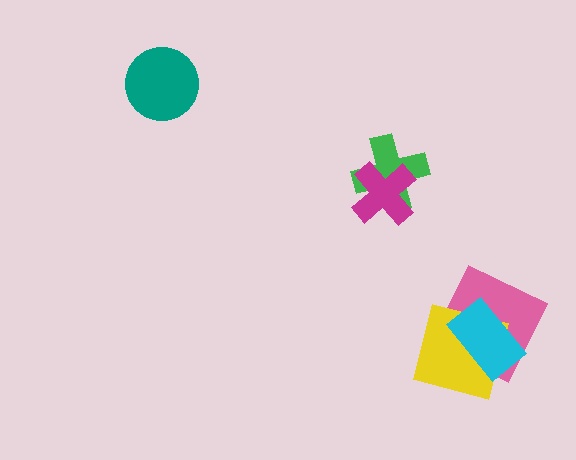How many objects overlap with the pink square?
2 objects overlap with the pink square.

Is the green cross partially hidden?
Yes, it is partially covered by another shape.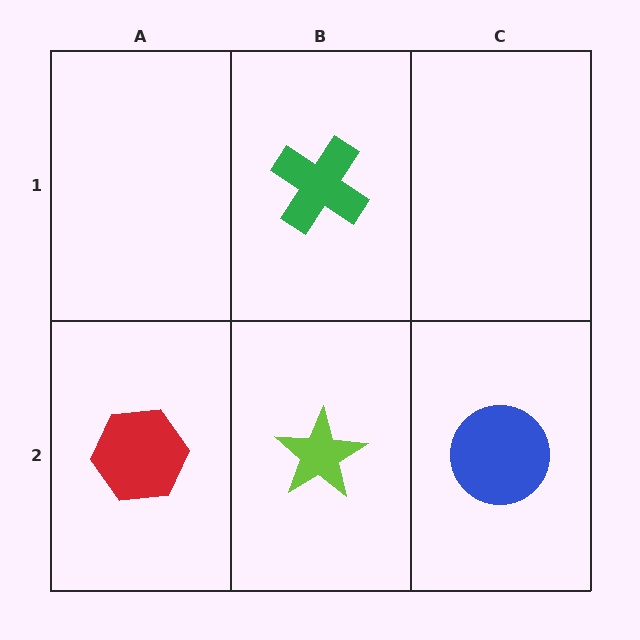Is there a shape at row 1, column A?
No, that cell is empty.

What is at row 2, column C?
A blue circle.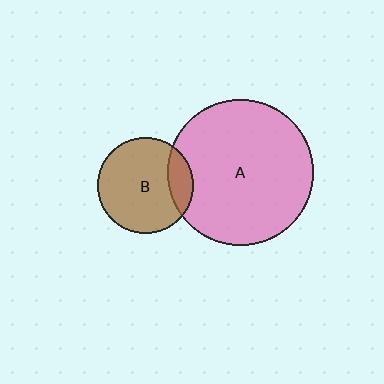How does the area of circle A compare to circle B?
Approximately 2.3 times.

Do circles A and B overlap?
Yes.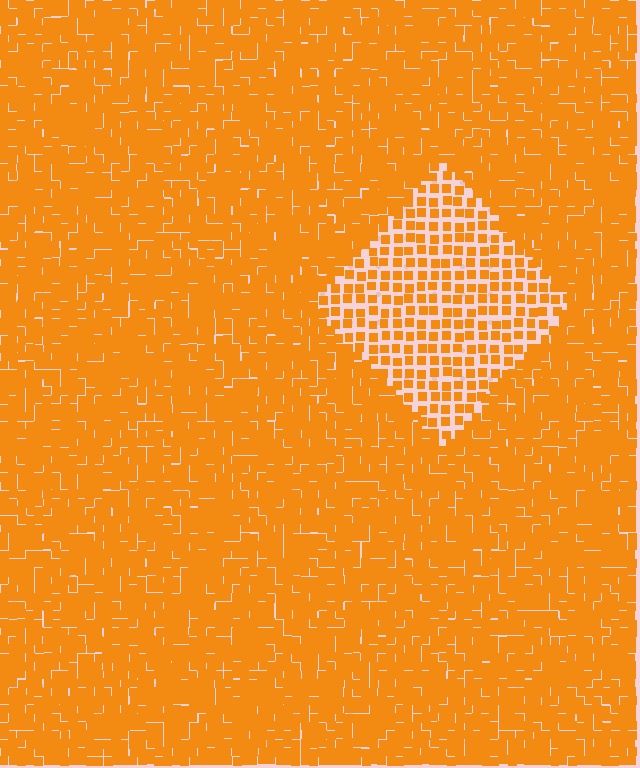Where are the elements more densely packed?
The elements are more densely packed outside the diamond boundary.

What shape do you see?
I see a diamond.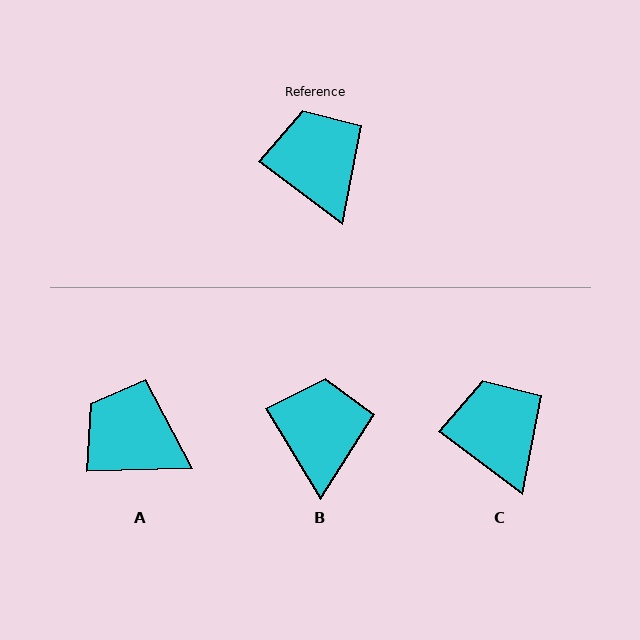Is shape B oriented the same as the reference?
No, it is off by about 22 degrees.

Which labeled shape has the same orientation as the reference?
C.